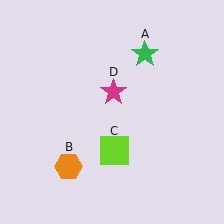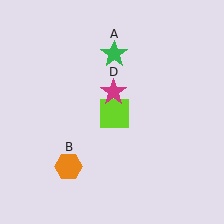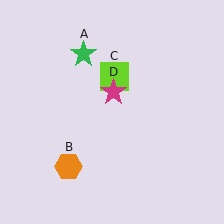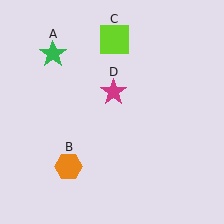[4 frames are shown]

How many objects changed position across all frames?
2 objects changed position: green star (object A), lime square (object C).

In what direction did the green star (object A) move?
The green star (object A) moved left.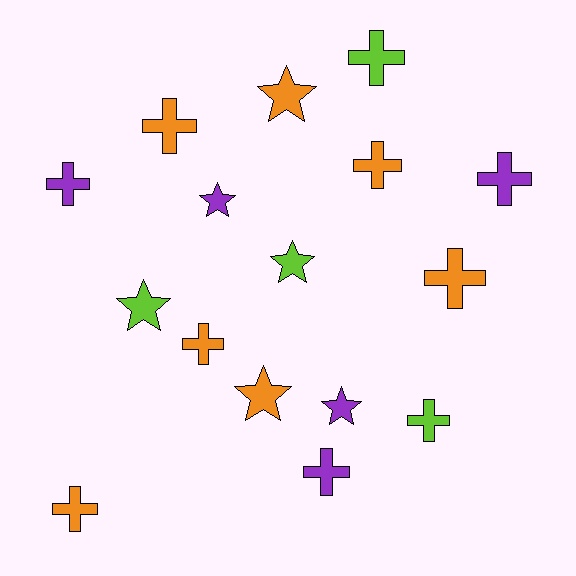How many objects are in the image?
There are 16 objects.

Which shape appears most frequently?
Cross, with 10 objects.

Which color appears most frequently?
Orange, with 7 objects.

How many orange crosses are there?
There are 5 orange crosses.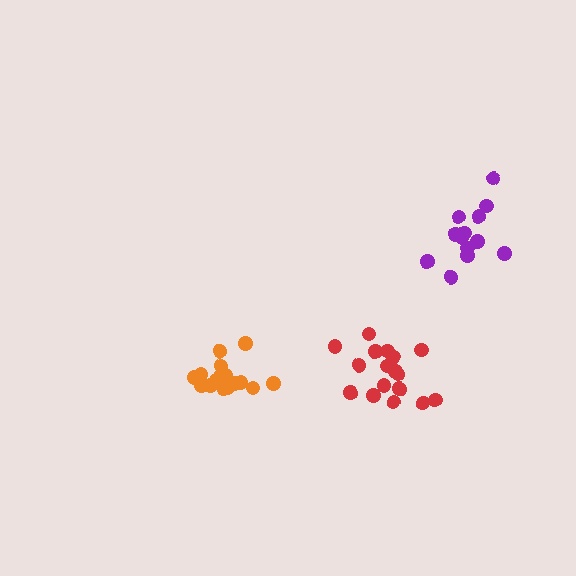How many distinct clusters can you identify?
There are 3 distinct clusters.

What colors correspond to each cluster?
The clusters are colored: red, orange, purple.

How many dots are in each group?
Group 1: 17 dots, Group 2: 17 dots, Group 3: 14 dots (48 total).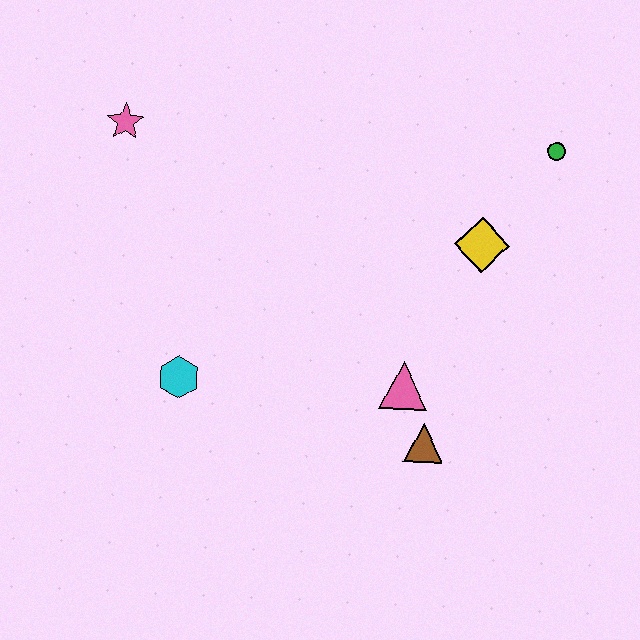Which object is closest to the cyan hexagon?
The pink triangle is closest to the cyan hexagon.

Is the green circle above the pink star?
No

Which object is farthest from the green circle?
The cyan hexagon is farthest from the green circle.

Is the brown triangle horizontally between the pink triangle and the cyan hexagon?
No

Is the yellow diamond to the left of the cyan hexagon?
No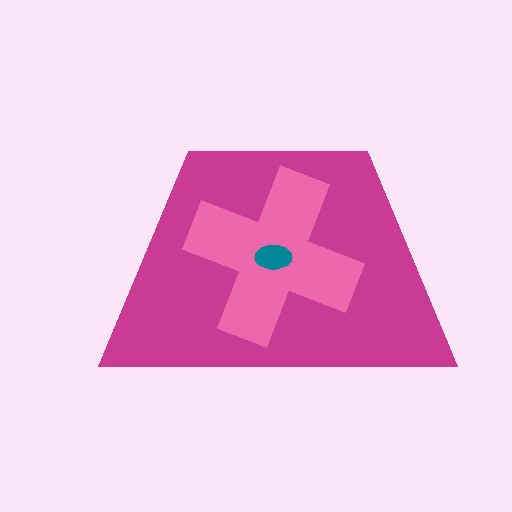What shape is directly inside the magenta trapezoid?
The pink cross.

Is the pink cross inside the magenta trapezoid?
Yes.